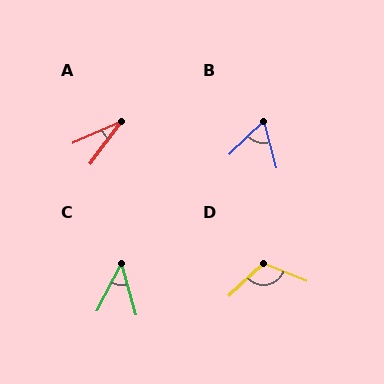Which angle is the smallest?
A, at approximately 29 degrees.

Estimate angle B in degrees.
Approximately 61 degrees.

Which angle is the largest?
D, at approximately 115 degrees.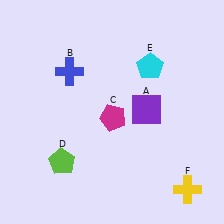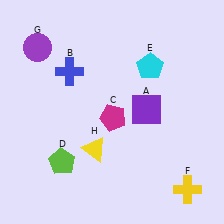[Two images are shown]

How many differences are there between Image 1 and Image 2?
There are 2 differences between the two images.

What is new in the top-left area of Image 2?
A purple circle (G) was added in the top-left area of Image 2.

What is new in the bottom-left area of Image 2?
A yellow triangle (H) was added in the bottom-left area of Image 2.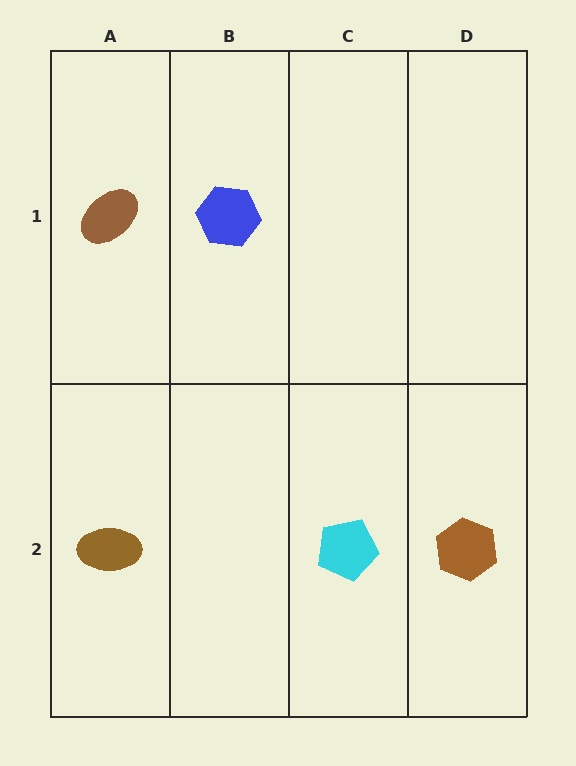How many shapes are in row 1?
2 shapes.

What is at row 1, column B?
A blue hexagon.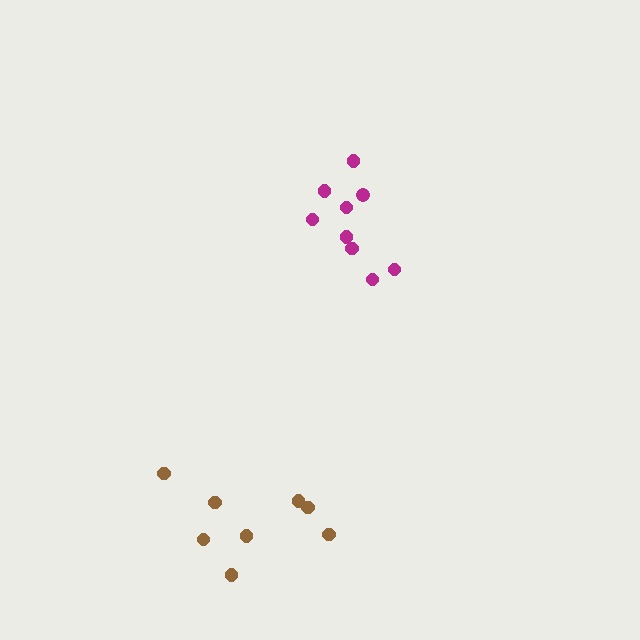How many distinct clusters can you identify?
There are 2 distinct clusters.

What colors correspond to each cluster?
The clusters are colored: magenta, brown.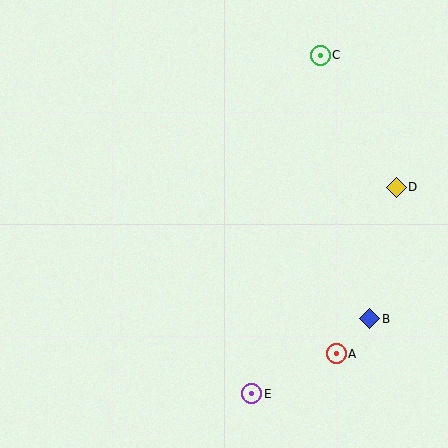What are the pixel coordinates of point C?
Point C is at (320, 55).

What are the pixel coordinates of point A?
Point A is at (336, 354).